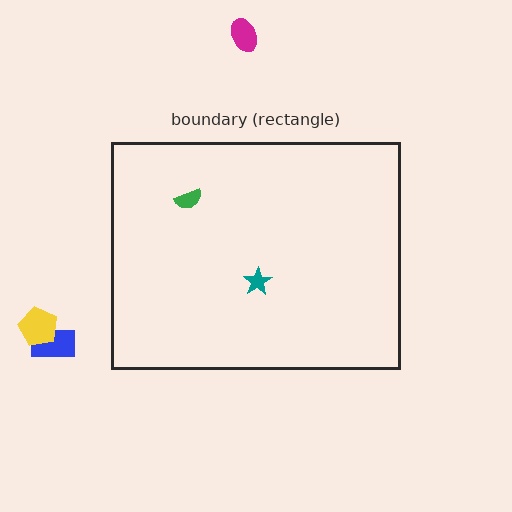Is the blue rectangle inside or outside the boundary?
Outside.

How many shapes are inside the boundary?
2 inside, 3 outside.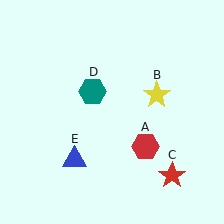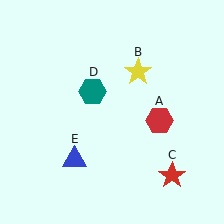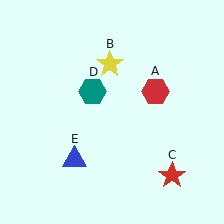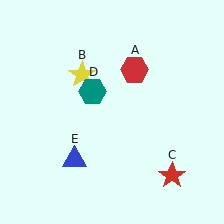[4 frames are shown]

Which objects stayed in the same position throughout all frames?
Red star (object C) and teal hexagon (object D) and blue triangle (object E) remained stationary.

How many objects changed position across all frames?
2 objects changed position: red hexagon (object A), yellow star (object B).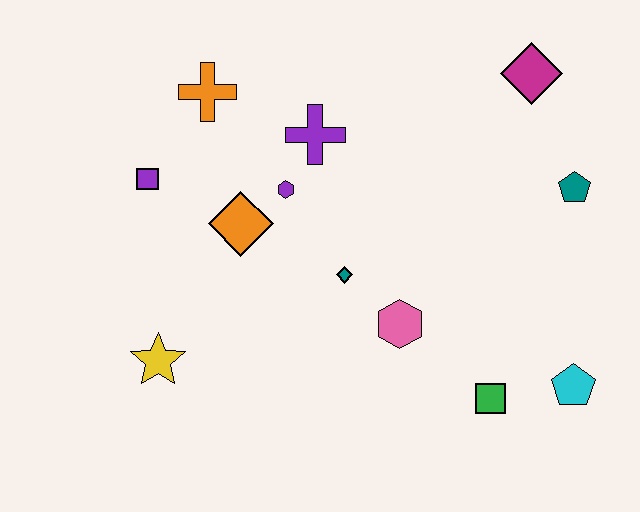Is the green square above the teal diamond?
No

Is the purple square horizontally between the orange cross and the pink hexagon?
No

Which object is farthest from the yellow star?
The magenta diamond is farthest from the yellow star.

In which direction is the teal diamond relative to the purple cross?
The teal diamond is below the purple cross.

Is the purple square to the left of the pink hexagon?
Yes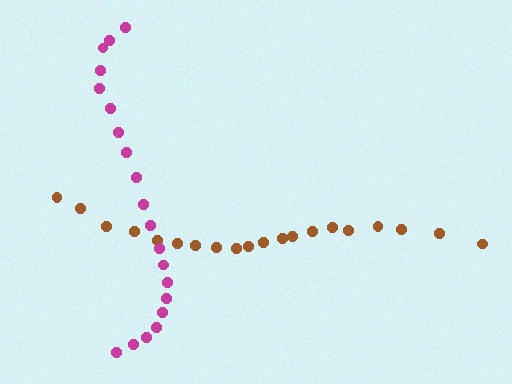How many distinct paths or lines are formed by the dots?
There are 2 distinct paths.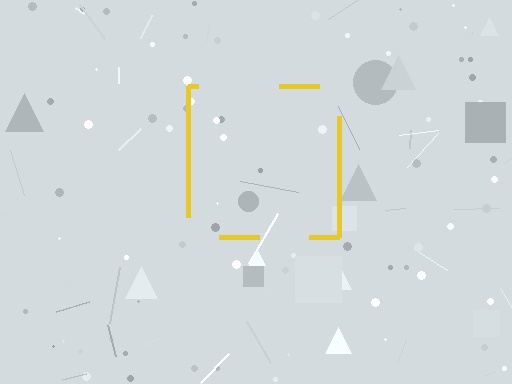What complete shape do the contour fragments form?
The contour fragments form a square.